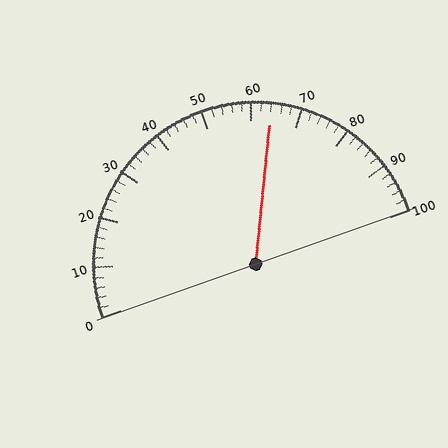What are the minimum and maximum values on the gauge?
The gauge ranges from 0 to 100.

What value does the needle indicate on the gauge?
The needle indicates approximately 64.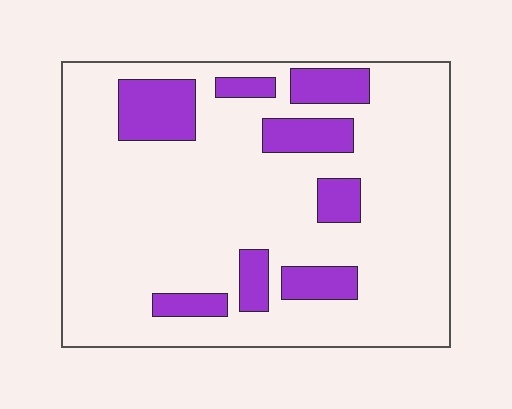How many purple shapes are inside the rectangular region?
8.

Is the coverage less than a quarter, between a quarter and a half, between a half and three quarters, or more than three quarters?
Less than a quarter.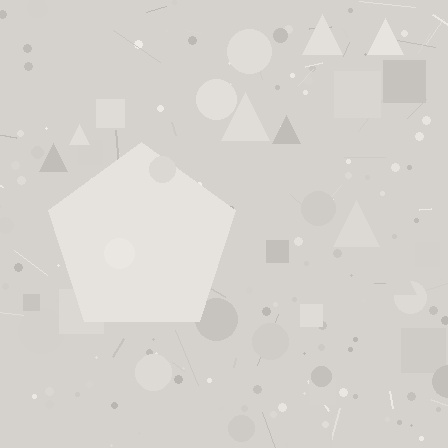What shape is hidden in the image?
A pentagon is hidden in the image.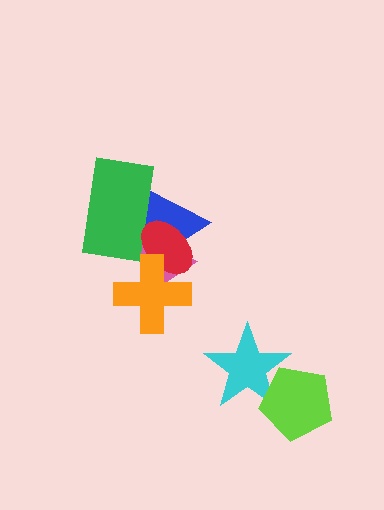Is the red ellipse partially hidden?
Yes, it is partially covered by another shape.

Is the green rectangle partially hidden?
Yes, it is partially covered by another shape.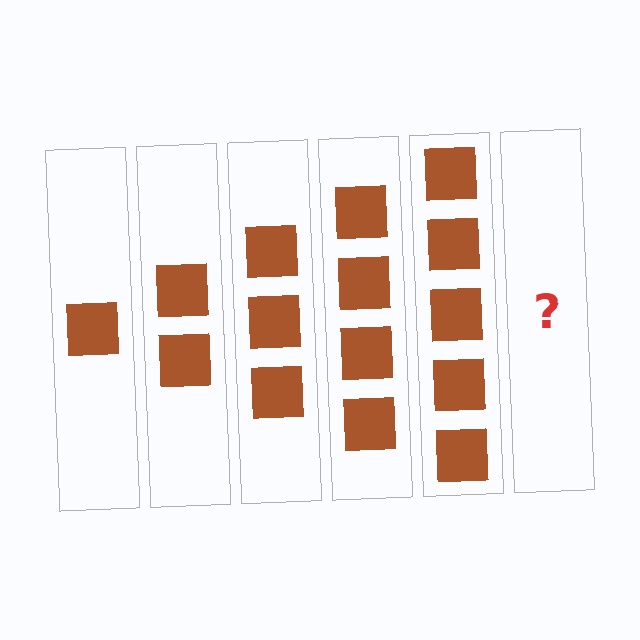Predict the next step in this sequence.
The next step is 6 squares.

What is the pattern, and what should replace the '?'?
The pattern is that each step adds one more square. The '?' should be 6 squares.